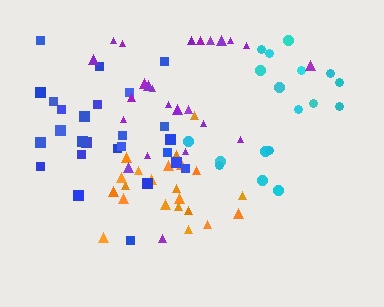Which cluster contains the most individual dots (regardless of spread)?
Blue (26).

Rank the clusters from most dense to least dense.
orange, cyan, purple, blue.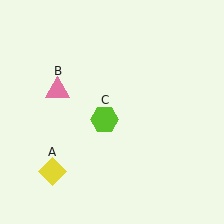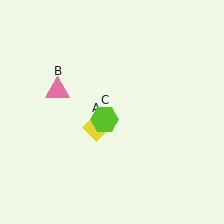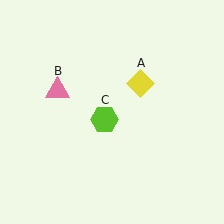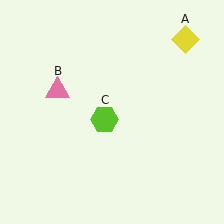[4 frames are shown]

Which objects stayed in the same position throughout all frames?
Pink triangle (object B) and lime hexagon (object C) remained stationary.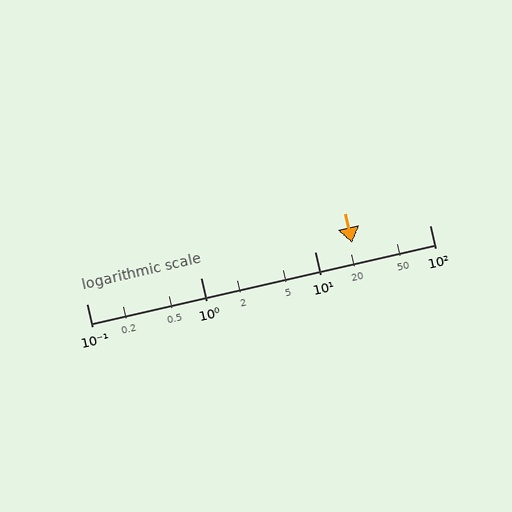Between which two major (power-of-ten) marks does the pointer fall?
The pointer is between 10 and 100.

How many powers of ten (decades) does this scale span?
The scale spans 3 decades, from 0.1 to 100.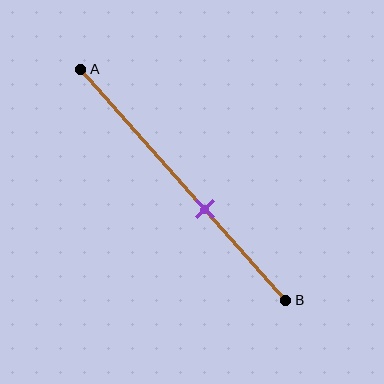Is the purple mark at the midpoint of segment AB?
No, the mark is at about 60% from A, not at the 50% midpoint.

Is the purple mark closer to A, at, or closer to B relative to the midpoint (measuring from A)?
The purple mark is closer to point B than the midpoint of segment AB.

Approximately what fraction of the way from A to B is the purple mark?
The purple mark is approximately 60% of the way from A to B.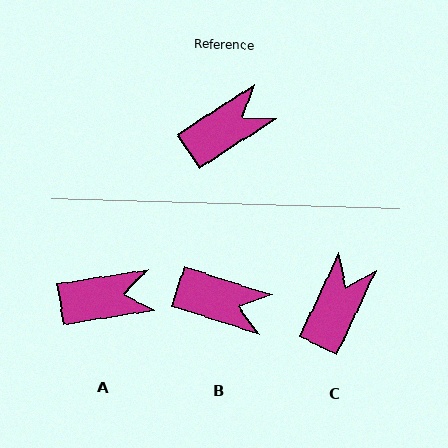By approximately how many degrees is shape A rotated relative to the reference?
Approximately 23 degrees clockwise.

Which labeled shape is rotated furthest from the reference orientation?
B, about 50 degrees away.